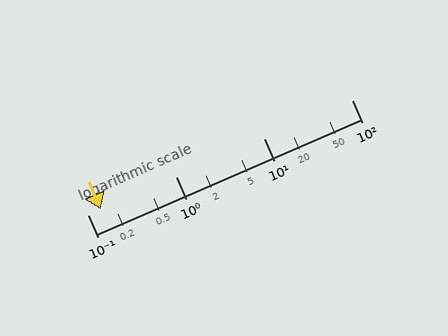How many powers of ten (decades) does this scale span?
The scale spans 3 decades, from 0.1 to 100.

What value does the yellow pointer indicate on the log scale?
The pointer indicates approximately 0.14.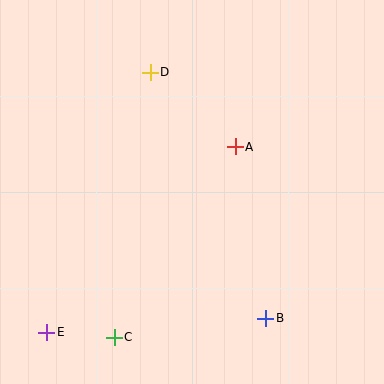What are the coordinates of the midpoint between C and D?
The midpoint between C and D is at (132, 205).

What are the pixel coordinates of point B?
Point B is at (266, 318).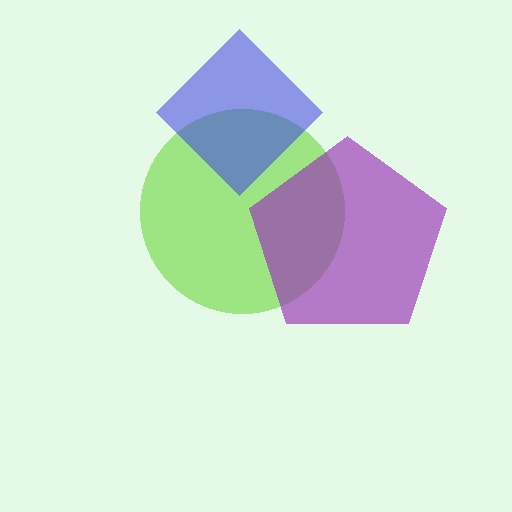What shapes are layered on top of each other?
The layered shapes are: a lime circle, a blue diamond, a purple pentagon.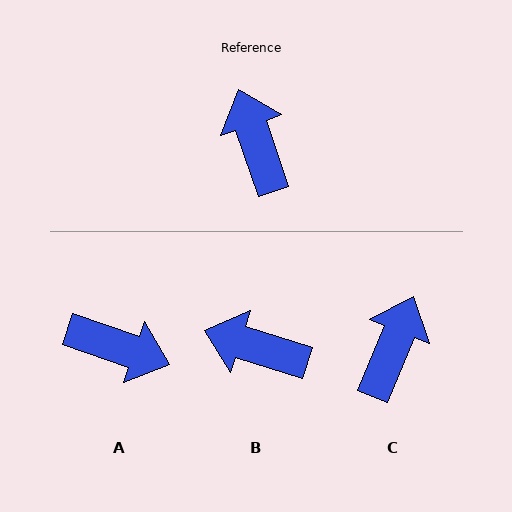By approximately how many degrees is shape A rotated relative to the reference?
Approximately 128 degrees clockwise.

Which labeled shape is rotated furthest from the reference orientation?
A, about 128 degrees away.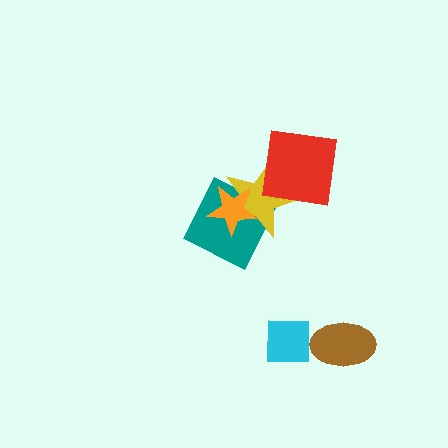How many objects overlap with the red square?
1 object overlaps with the red square.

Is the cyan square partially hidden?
No, no other shape covers it.